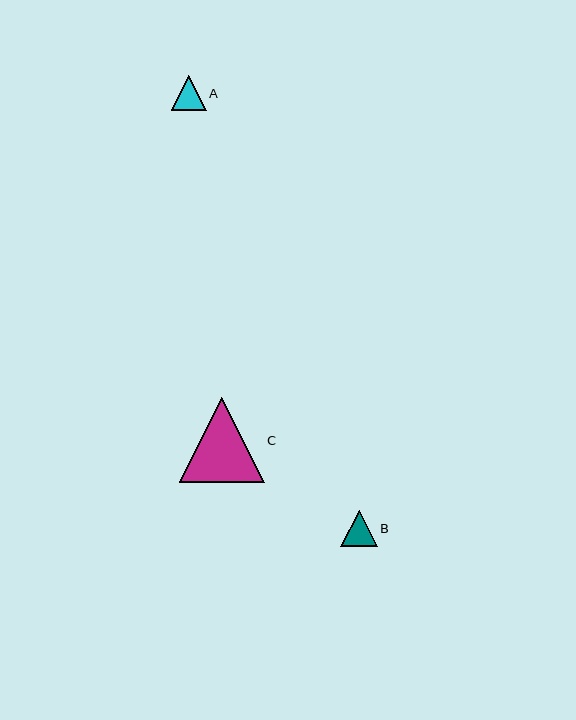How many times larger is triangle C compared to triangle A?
Triangle C is approximately 2.5 times the size of triangle A.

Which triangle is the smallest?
Triangle A is the smallest with a size of approximately 34 pixels.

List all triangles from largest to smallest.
From largest to smallest: C, B, A.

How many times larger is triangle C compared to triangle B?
Triangle C is approximately 2.3 times the size of triangle B.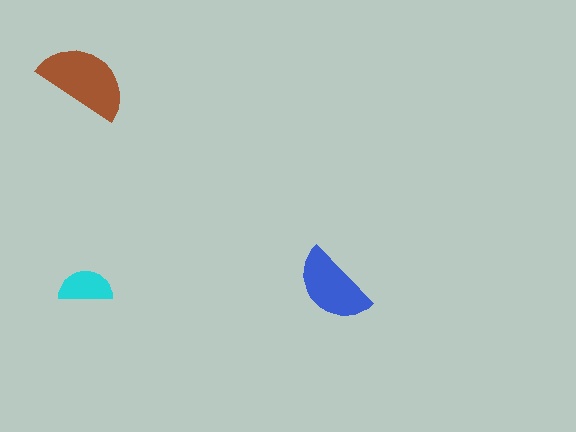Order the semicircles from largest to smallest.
the brown one, the blue one, the cyan one.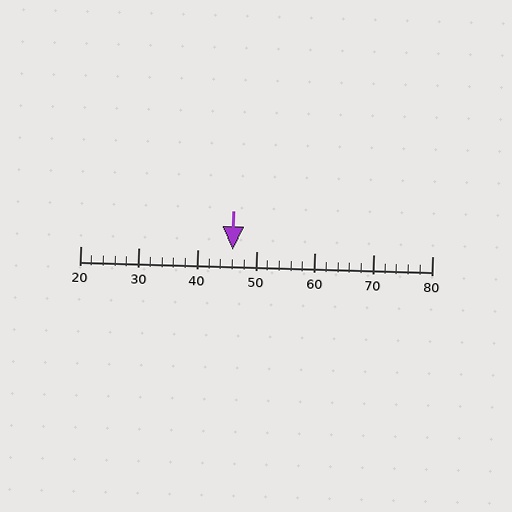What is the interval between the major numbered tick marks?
The major tick marks are spaced 10 units apart.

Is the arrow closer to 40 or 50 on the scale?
The arrow is closer to 50.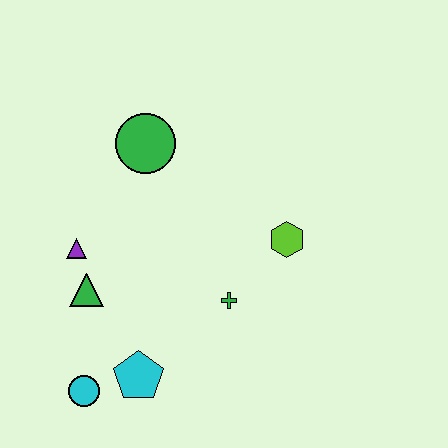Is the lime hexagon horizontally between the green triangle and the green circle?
No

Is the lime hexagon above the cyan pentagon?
Yes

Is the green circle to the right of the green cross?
No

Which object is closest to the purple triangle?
The green triangle is closest to the purple triangle.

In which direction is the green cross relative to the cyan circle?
The green cross is to the right of the cyan circle.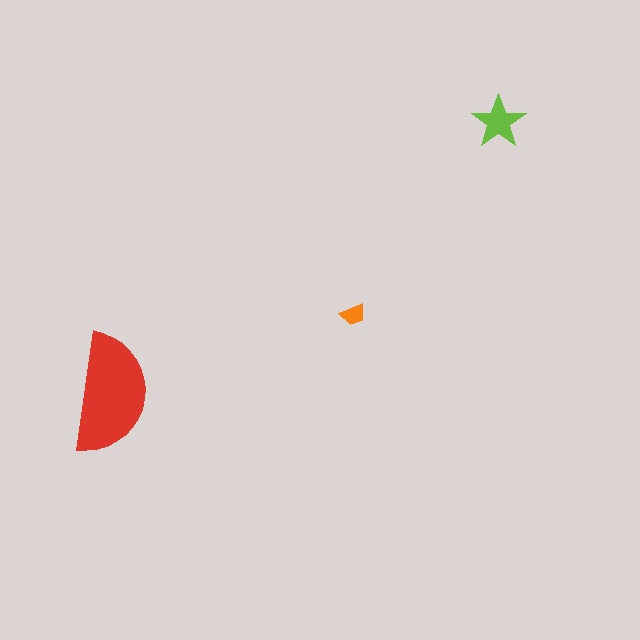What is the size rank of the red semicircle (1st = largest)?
1st.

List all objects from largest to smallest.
The red semicircle, the lime star, the orange trapezoid.